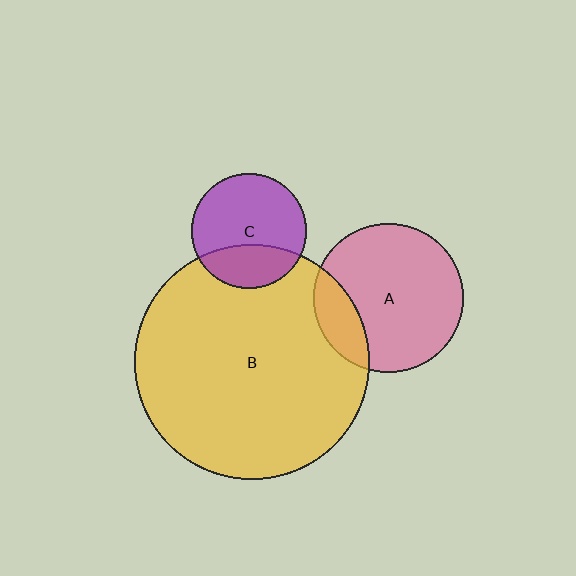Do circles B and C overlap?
Yes.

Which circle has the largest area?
Circle B (yellow).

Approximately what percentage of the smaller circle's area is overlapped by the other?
Approximately 30%.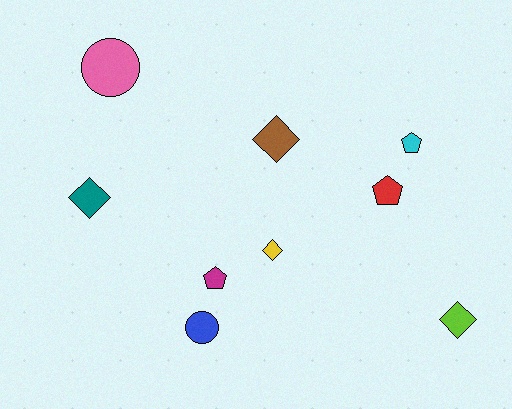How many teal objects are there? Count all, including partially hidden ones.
There is 1 teal object.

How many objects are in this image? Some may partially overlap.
There are 9 objects.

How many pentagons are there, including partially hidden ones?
There are 3 pentagons.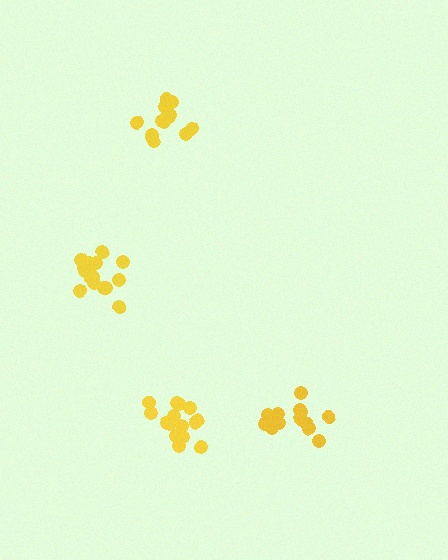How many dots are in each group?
Group 1: 13 dots, Group 2: 14 dots, Group 3: 16 dots, Group 4: 15 dots (58 total).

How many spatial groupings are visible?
There are 4 spatial groupings.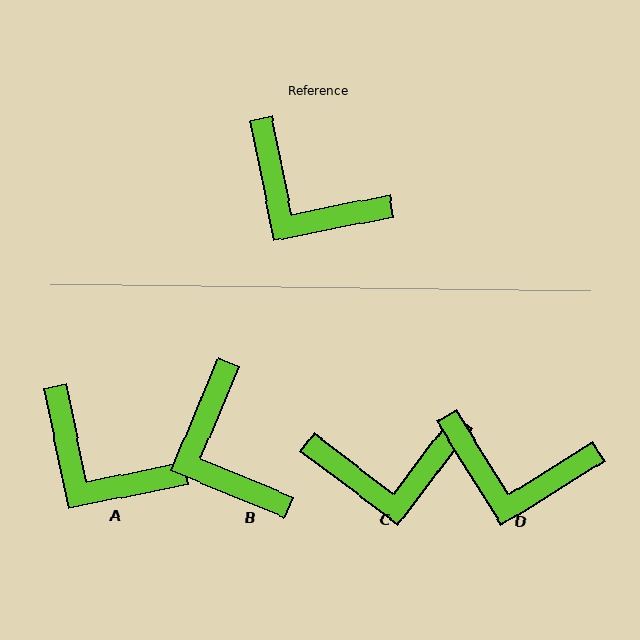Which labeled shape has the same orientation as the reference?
A.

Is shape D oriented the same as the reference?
No, it is off by about 20 degrees.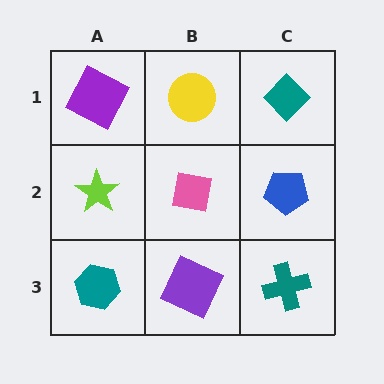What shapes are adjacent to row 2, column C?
A teal diamond (row 1, column C), a teal cross (row 3, column C), a pink square (row 2, column B).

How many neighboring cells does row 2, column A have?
3.